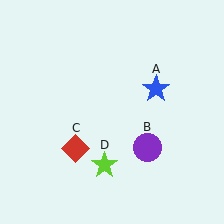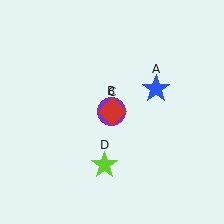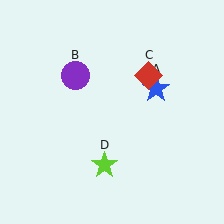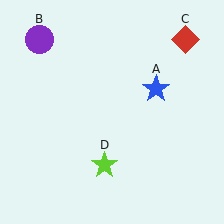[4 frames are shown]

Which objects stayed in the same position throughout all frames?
Blue star (object A) and lime star (object D) remained stationary.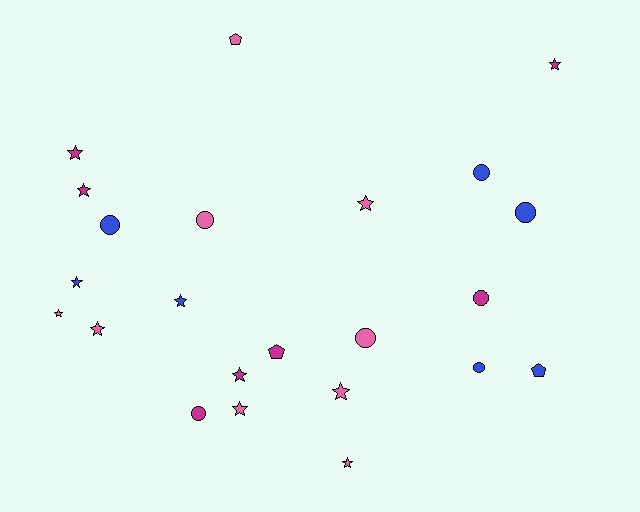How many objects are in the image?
There are 23 objects.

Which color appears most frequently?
Pink, with 9 objects.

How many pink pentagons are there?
There is 1 pink pentagon.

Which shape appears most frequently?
Star, with 12 objects.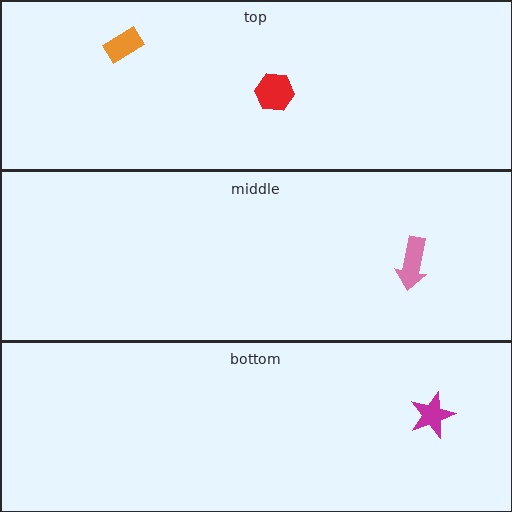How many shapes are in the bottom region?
1.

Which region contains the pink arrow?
The middle region.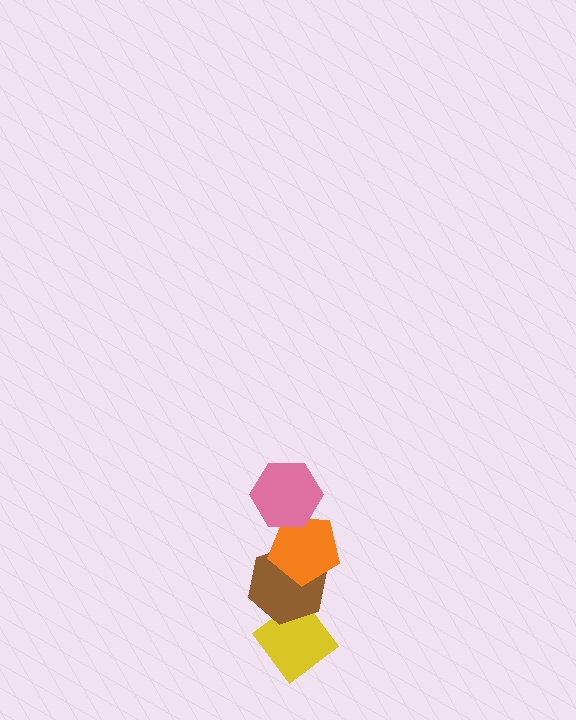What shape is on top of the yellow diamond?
The brown hexagon is on top of the yellow diamond.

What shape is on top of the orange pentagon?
The pink hexagon is on top of the orange pentagon.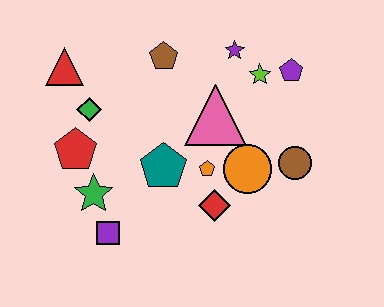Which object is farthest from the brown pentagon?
The purple square is farthest from the brown pentagon.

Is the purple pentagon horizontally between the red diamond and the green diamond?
No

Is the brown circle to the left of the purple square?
No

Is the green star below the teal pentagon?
Yes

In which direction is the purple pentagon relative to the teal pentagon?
The purple pentagon is to the right of the teal pentagon.